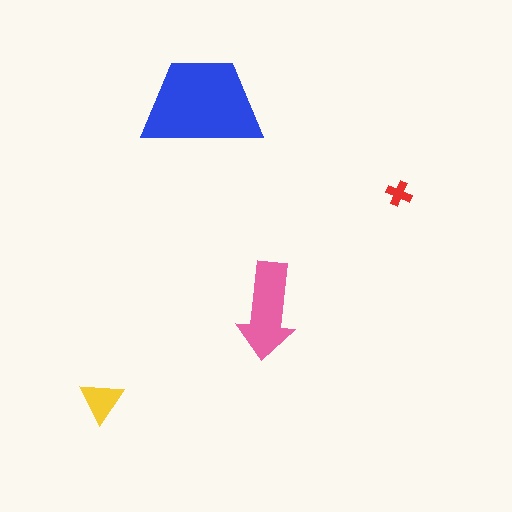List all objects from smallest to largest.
The red cross, the yellow triangle, the pink arrow, the blue trapezoid.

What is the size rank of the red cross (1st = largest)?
4th.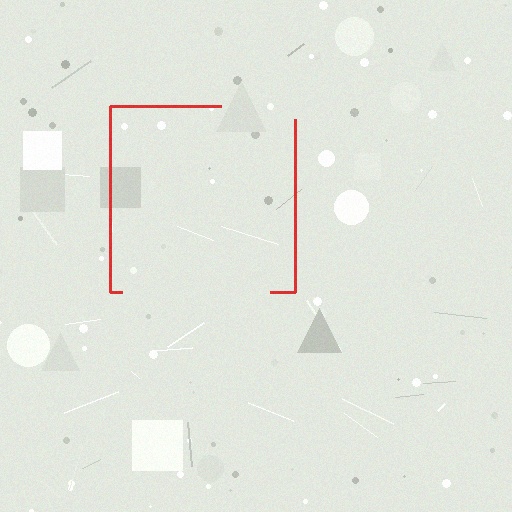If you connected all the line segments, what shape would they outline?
They would outline a square.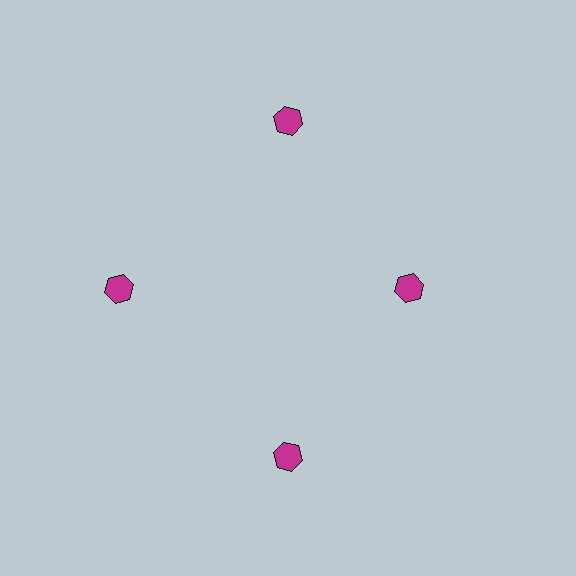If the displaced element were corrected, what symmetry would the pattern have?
It would have 4-fold rotational symmetry — the pattern would map onto itself every 90 degrees.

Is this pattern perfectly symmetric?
No. The 4 magenta hexagons are arranged in a ring, but one element near the 3 o'clock position is pulled inward toward the center, breaking the 4-fold rotational symmetry.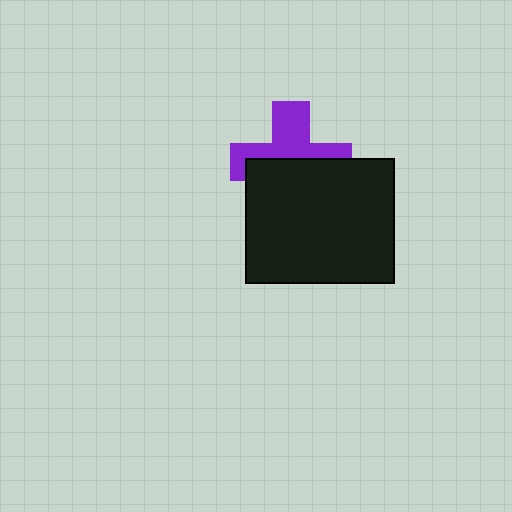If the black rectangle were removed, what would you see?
You would see the complete purple cross.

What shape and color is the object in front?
The object in front is a black rectangle.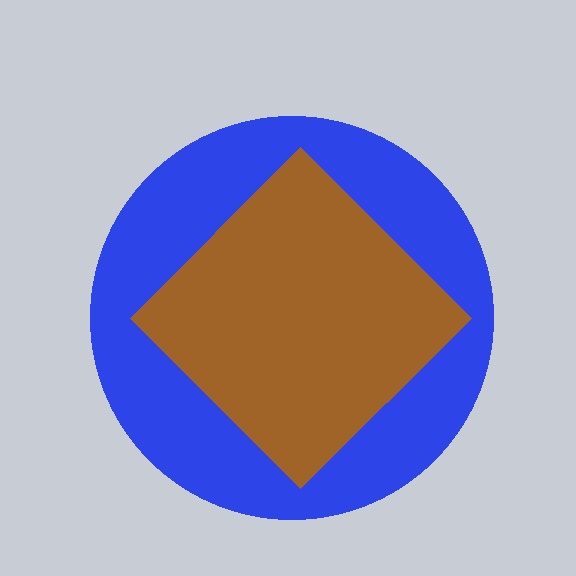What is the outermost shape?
The blue circle.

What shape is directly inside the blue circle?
The brown diamond.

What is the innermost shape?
The brown diamond.